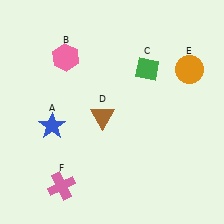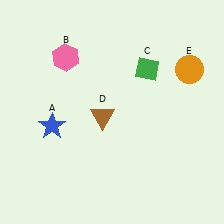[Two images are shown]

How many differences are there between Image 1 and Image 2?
There is 1 difference between the two images.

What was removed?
The pink cross (F) was removed in Image 2.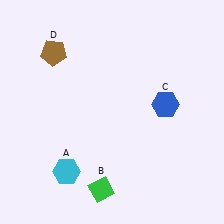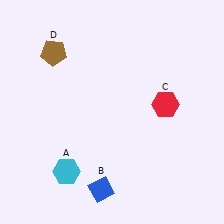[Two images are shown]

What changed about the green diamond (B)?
In Image 1, B is green. In Image 2, it changed to blue.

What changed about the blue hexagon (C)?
In Image 1, C is blue. In Image 2, it changed to red.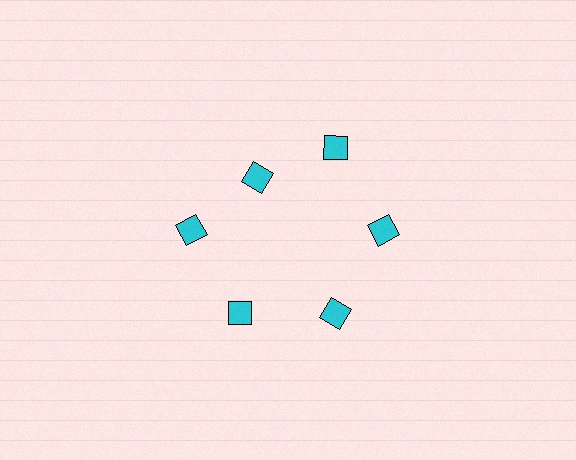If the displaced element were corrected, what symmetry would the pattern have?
It would have 6-fold rotational symmetry — the pattern would map onto itself every 60 degrees.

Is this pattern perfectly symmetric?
No. The 6 cyan diamonds are arranged in a ring, but one element near the 11 o'clock position is pulled inward toward the center, breaking the 6-fold rotational symmetry.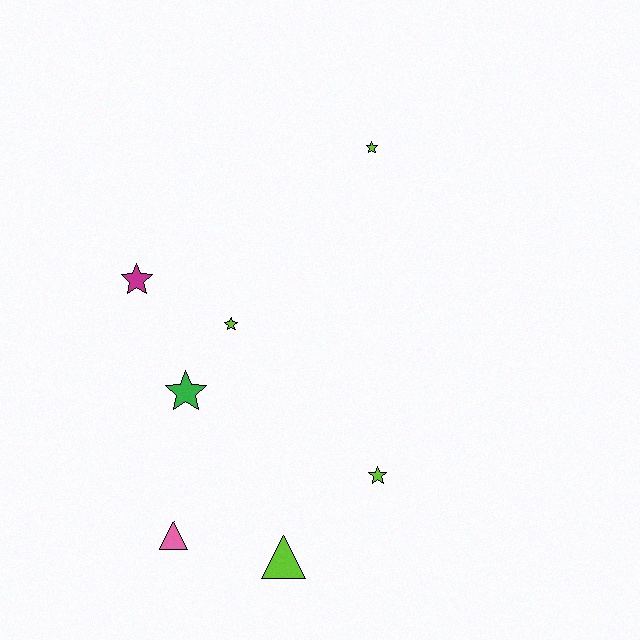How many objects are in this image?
There are 7 objects.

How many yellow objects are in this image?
There are no yellow objects.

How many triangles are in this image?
There are 2 triangles.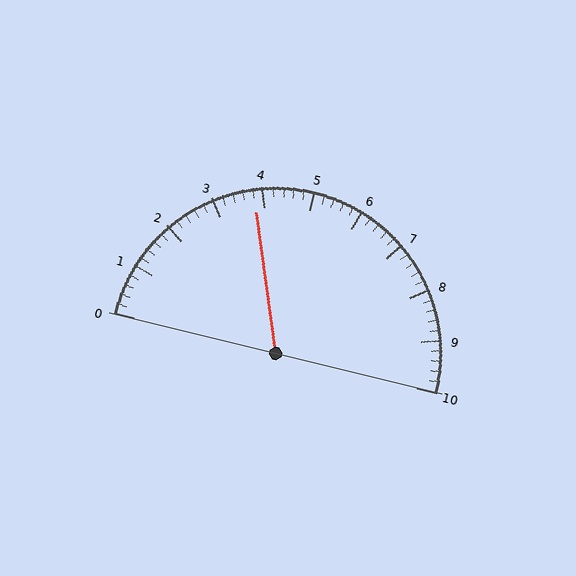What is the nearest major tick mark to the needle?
The nearest major tick mark is 4.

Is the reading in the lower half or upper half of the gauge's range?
The reading is in the lower half of the range (0 to 10).